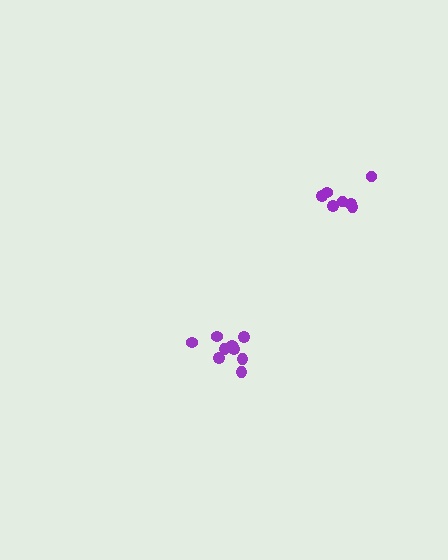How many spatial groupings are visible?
There are 2 spatial groupings.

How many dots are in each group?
Group 1: 9 dots, Group 2: 8 dots (17 total).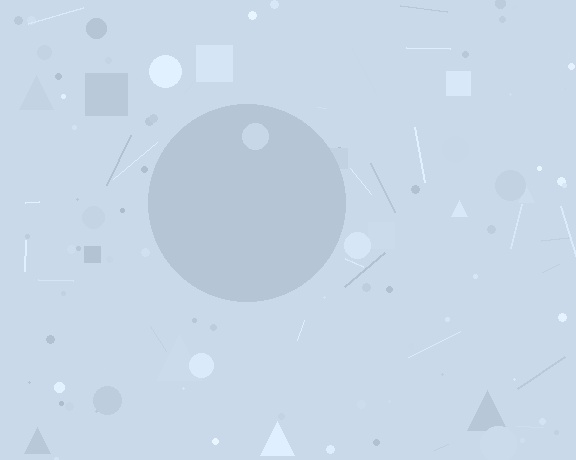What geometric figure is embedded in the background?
A circle is embedded in the background.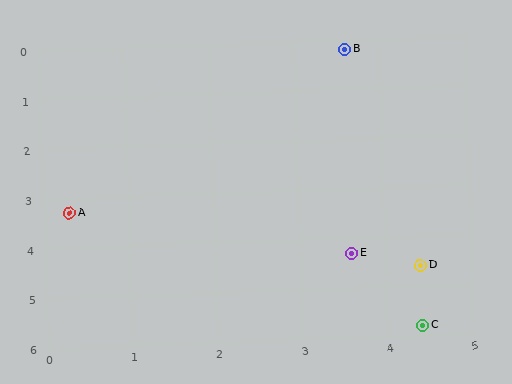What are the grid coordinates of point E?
Point E is at approximately (3.6, 4.3).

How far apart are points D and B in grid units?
Points D and B are about 4.5 grid units apart.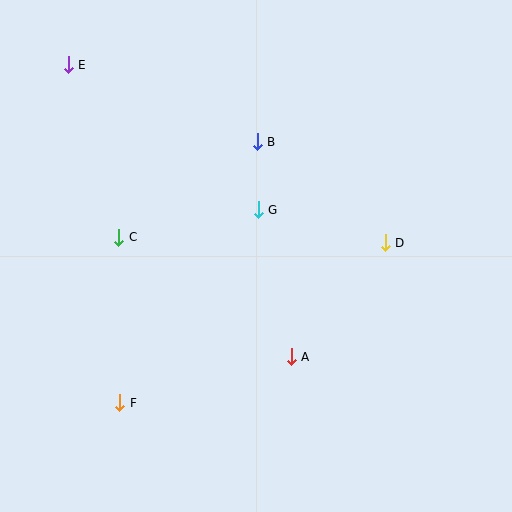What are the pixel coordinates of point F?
Point F is at (120, 403).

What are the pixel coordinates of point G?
Point G is at (258, 210).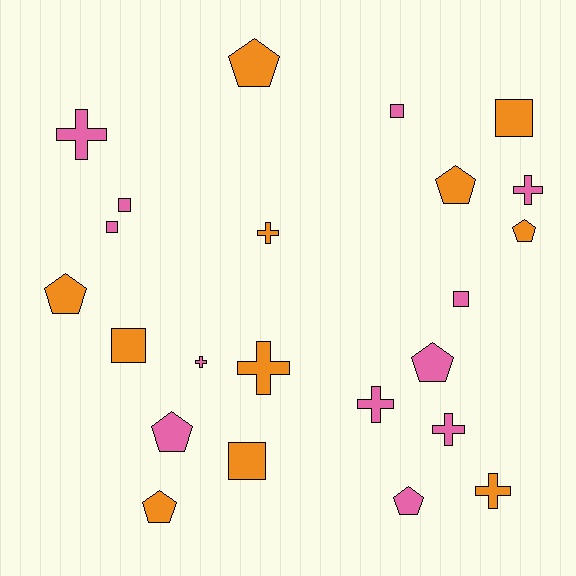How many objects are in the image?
There are 23 objects.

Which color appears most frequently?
Pink, with 12 objects.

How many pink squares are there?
There are 4 pink squares.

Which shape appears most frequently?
Cross, with 8 objects.